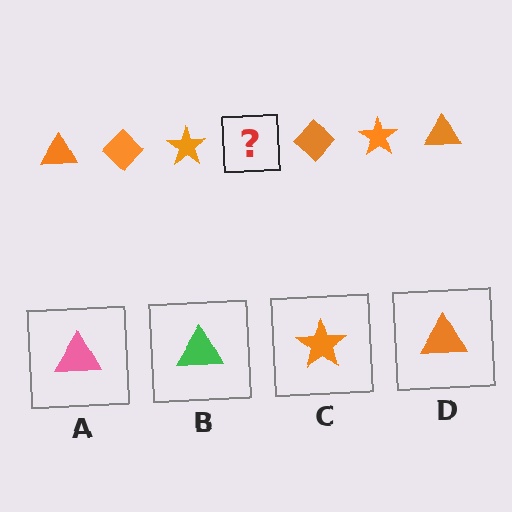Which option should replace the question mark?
Option D.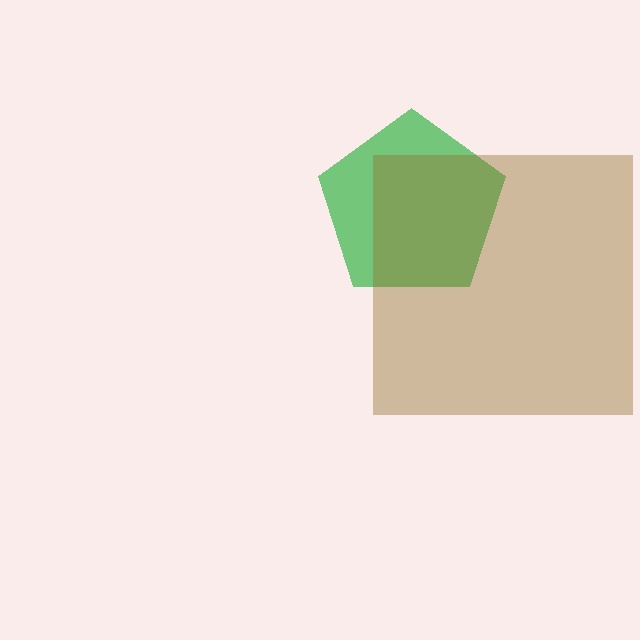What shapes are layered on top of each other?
The layered shapes are: a green pentagon, a brown square.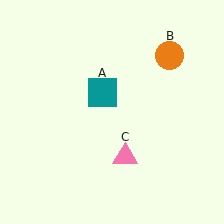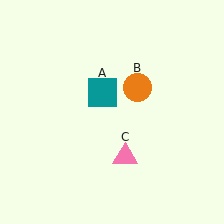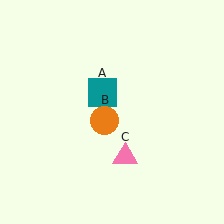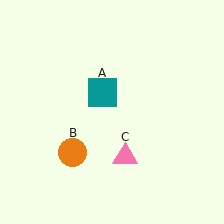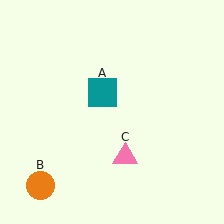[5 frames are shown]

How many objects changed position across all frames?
1 object changed position: orange circle (object B).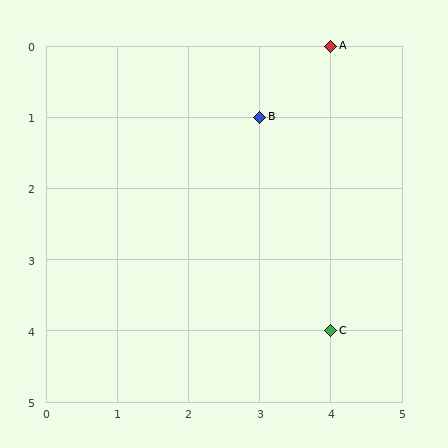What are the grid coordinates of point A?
Point A is at grid coordinates (4, 0).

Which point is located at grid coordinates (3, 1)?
Point B is at (3, 1).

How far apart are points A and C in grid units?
Points A and C are 4 rows apart.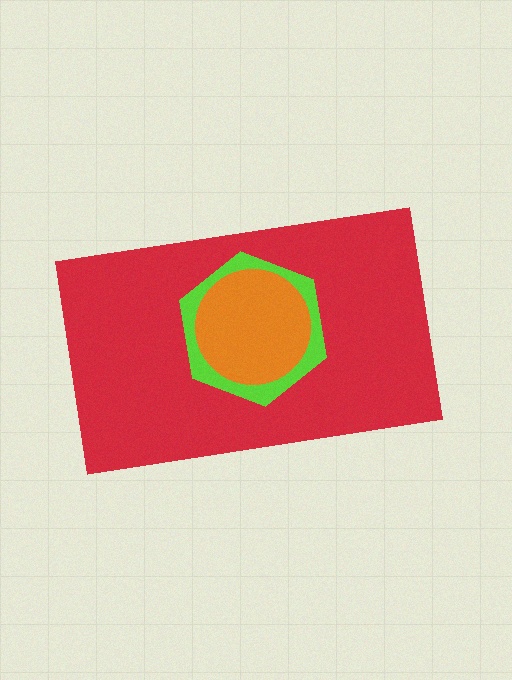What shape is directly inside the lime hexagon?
The orange circle.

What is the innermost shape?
The orange circle.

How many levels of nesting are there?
3.